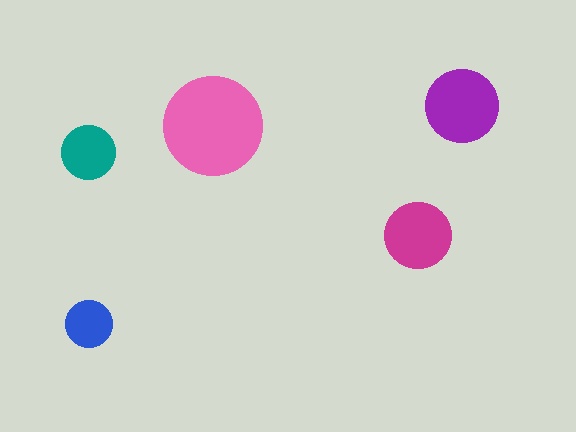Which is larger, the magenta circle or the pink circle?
The pink one.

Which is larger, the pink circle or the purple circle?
The pink one.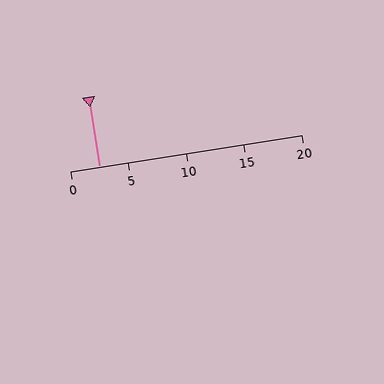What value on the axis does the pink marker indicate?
The marker indicates approximately 2.5.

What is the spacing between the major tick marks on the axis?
The major ticks are spaced 5 apart.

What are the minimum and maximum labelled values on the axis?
The axis runs from 0 to 20.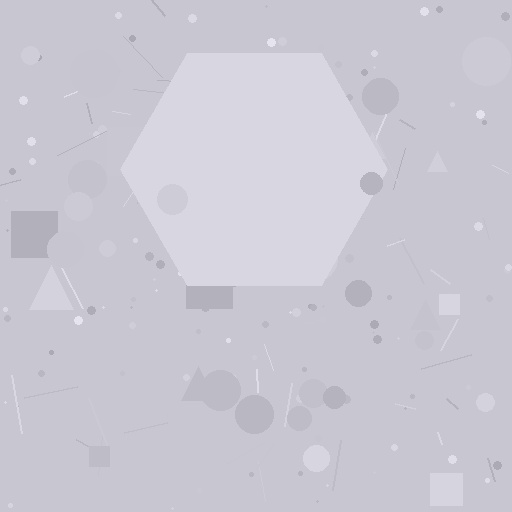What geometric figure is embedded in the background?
A hexagon is embedded in the background.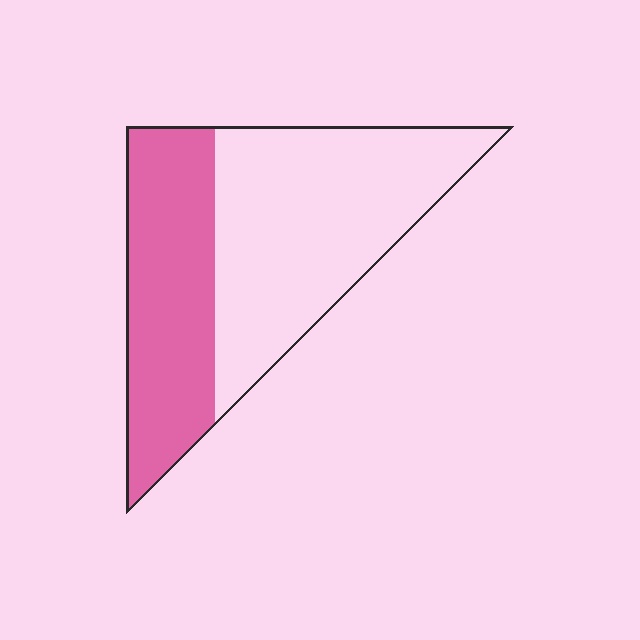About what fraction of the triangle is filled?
About two fifths (2/5).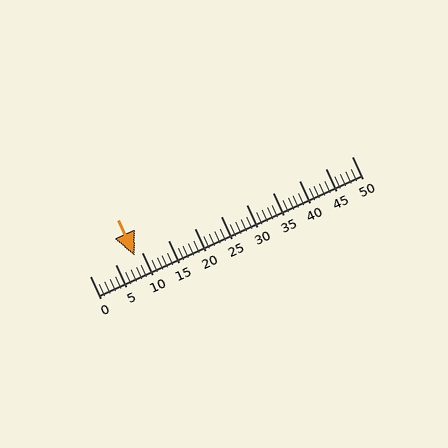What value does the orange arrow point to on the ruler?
The orange arrow points to approximately 9.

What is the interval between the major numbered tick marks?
The major tick marks are spaced 5 units apart.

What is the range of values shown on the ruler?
The ruler shows values from 0 to 50.